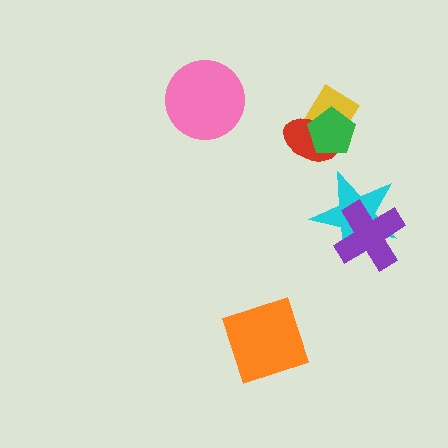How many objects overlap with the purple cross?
1 object overlaps with the purple cross.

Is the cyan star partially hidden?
Yes, it is partially covered by another shape.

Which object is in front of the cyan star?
The purple cross is in front of the cyan star.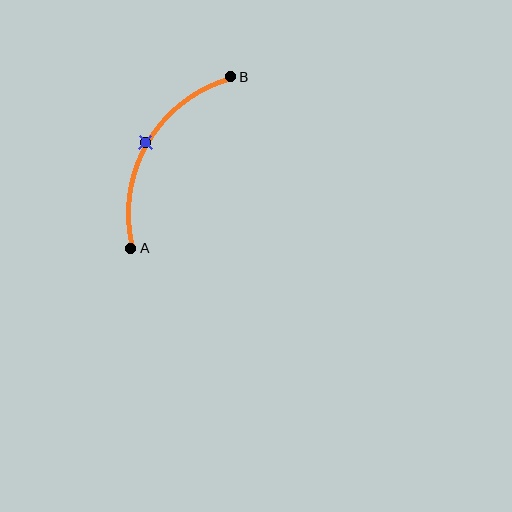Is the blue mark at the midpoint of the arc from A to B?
Yes. The blue mark lies on the arc at equal arc-length from both A and B — it is the arc midpoint.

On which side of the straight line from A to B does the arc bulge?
The arc bulges to the left of the straight line connecting A and B.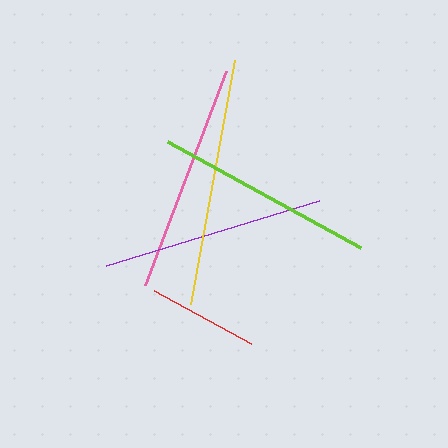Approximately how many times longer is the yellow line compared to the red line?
The yellow line is approximately 2.2 times the length of the red line.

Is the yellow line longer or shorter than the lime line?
The yellow line is longer than the lime line.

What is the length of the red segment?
The red segment is approximately 111 pixels long.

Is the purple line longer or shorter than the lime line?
The purple line is longer than the lime line.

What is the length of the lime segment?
The lime segment is approximately 219 pixels long.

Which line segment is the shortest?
The red line is the shortest at approximately 111 pixels.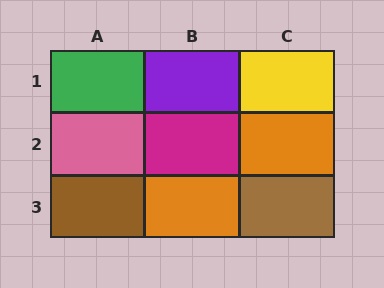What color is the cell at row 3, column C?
Brown.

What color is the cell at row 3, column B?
Orange.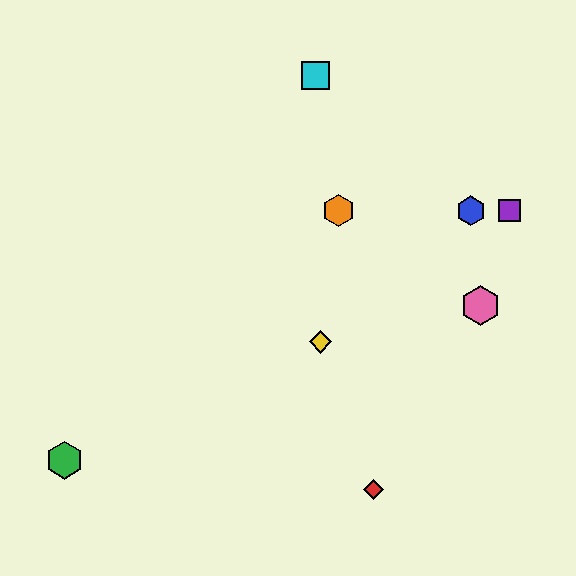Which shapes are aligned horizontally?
The blue hexagon, the purple square, the orange hexagon are aligned horizontally.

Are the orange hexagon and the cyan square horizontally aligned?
No, the orange hexagon is at y≈211 and the cyan square is at y≈75.